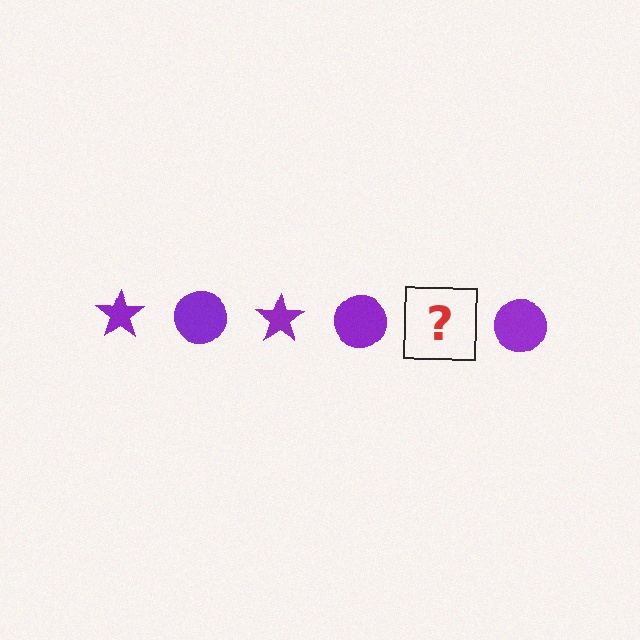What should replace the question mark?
The question mark should be replaced with a purple star.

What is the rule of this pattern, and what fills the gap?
The rule is that the pattern cycles through star, circle shapes in purple. The gap should be filled with a purple star.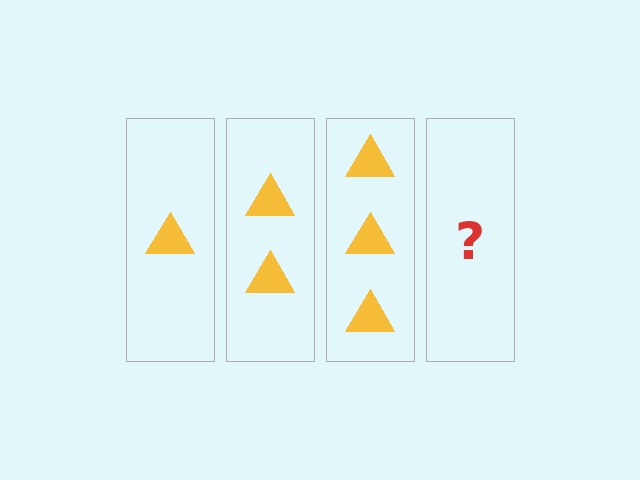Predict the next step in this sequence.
The next step is 4 triangles.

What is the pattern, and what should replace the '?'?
The pattern is that each step adds one more triangle. The '?' should be 4 triangles.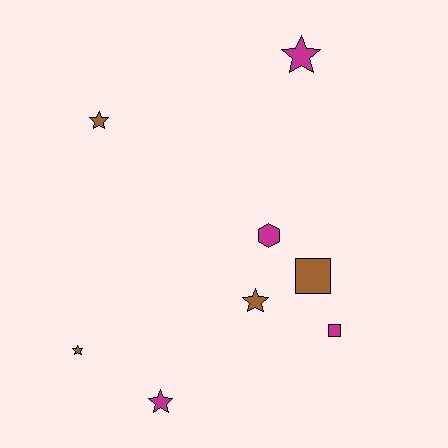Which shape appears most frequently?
Star, with 5 objects.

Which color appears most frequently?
Magenta, with 4 objects.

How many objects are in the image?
There are 8 objects.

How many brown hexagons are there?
There are no brown hexagons.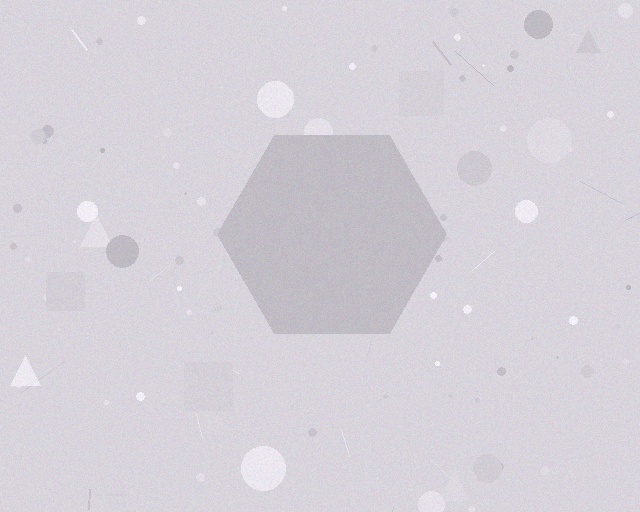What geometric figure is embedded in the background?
A hexagon is embedded in the background.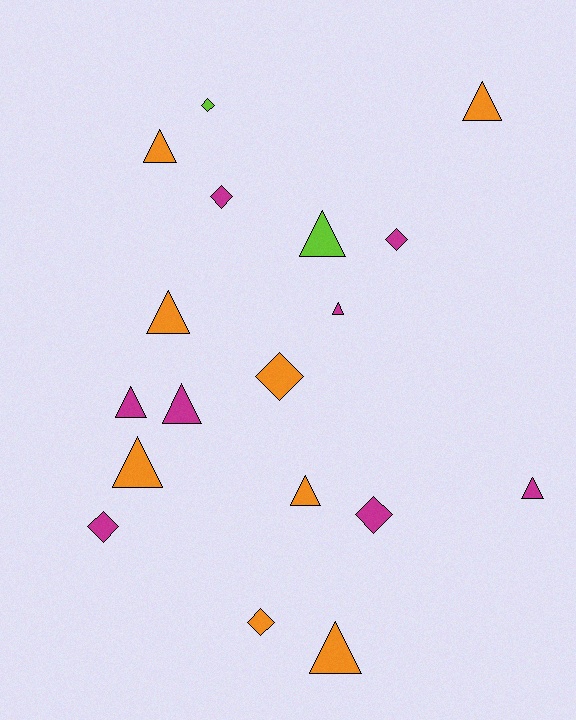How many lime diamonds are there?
There is 1 lime diamond.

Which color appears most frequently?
Magenta, with 8 objects.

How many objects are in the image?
There are 18 objects.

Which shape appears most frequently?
Triangle, with 11 objects.